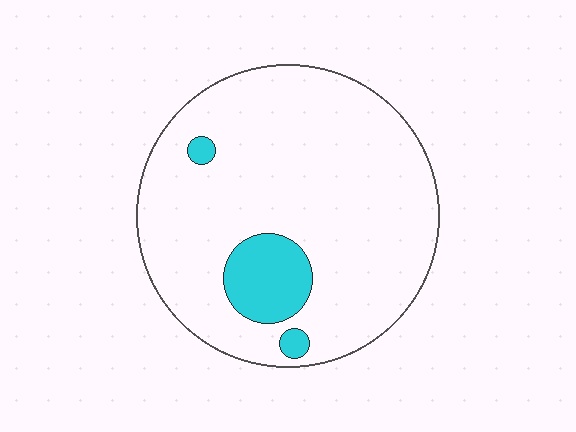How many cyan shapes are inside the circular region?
3.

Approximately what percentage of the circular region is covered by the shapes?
Approximately 10%.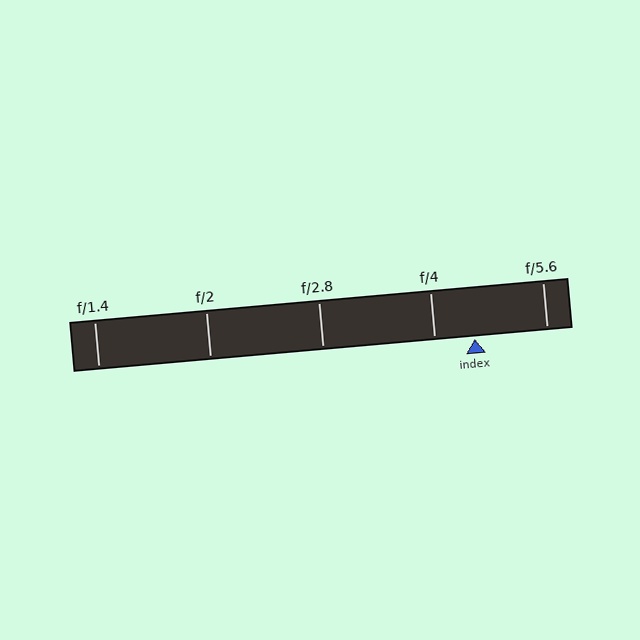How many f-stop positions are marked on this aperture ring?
There are 5 f-stop positions marked.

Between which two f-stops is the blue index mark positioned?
The index mark is between f/4 and f/5.6.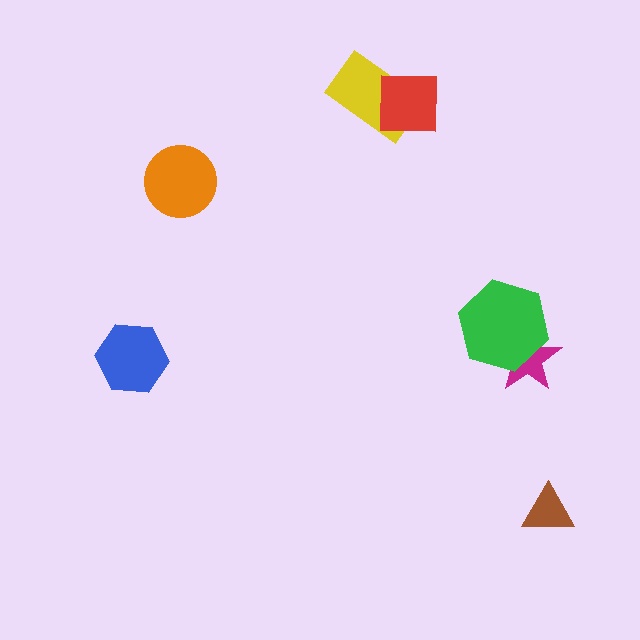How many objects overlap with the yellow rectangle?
1 object overlaps with the yellow rectangle.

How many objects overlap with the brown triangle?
0 objects overlap with the brown triangle.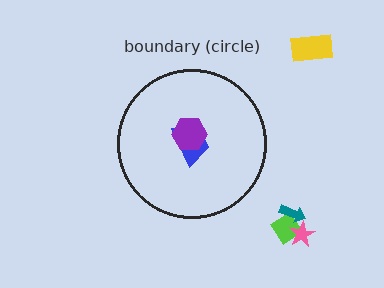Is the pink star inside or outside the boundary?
Outside.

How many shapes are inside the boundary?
2 inside, 4 outside.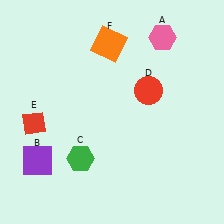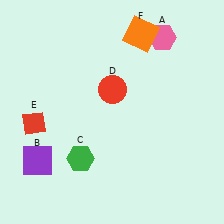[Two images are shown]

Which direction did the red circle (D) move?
The red circle (D) moved left.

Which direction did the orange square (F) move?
The orange square (F) moved right.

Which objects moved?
The objects that moved are: the red circle (D), the orange square (F).